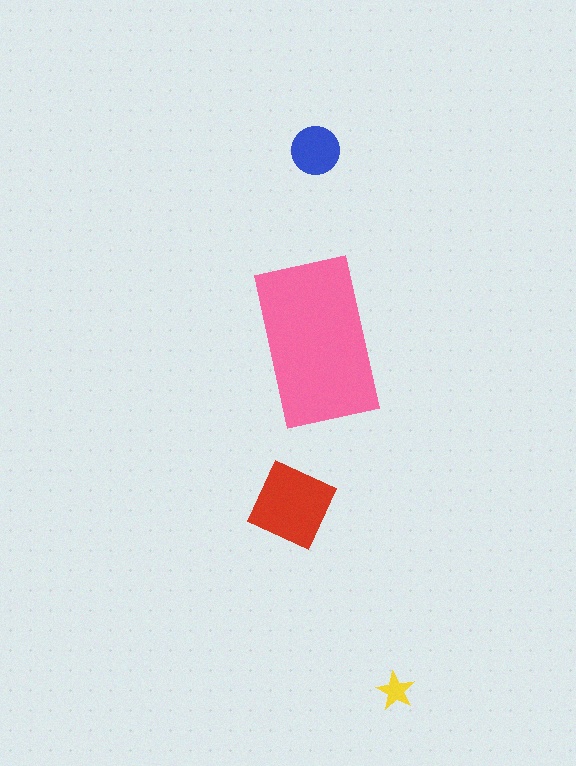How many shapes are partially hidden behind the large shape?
0 shapes are partially hidden.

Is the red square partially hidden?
No, the red square is fully visible.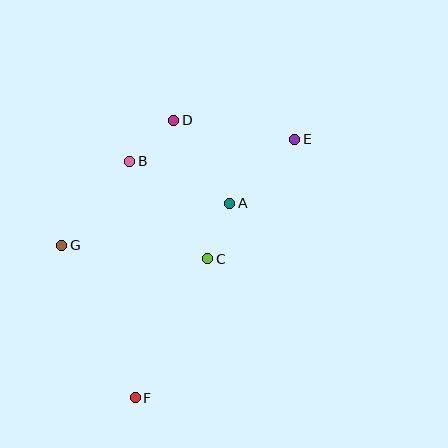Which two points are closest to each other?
Points A and C are closest to each other.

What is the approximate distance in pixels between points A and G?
The distance between A and G is approximately 173 pixels.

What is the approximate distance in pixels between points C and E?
The distance between C and E is approximately 148 pixels.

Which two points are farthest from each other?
Points E and F are farthest from each other.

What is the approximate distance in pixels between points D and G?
The distance between D and G is approximately 167 pixels.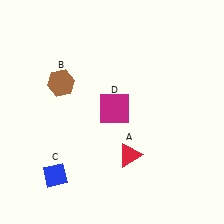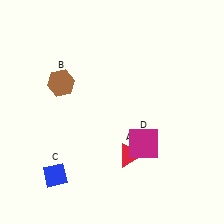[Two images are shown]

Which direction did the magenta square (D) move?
The magenta square (D) moved down.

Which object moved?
The magenta square (D) moved down.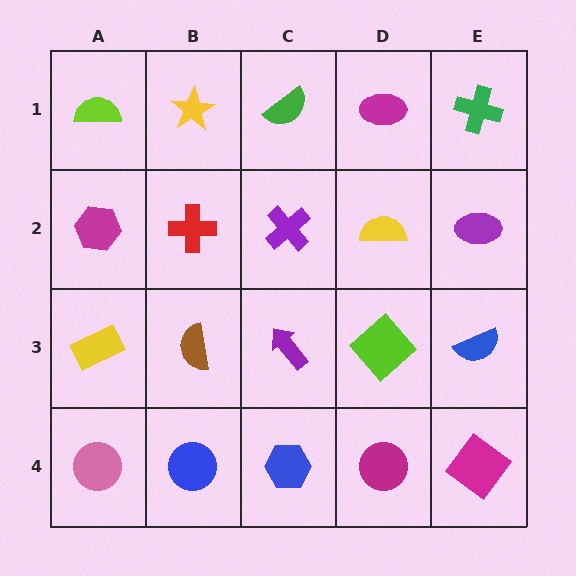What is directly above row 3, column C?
A purple cross.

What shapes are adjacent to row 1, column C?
A purple cross (row 2, column C), a yellow star (row 1, column B), a magenta ellipse (row 1, column D).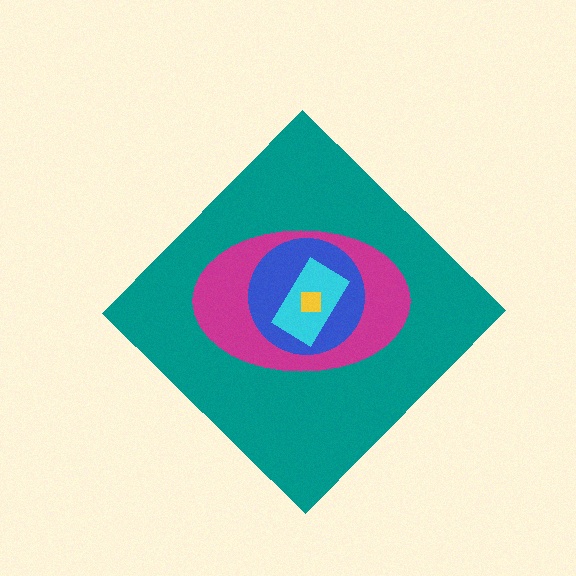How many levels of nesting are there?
5.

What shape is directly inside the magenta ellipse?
The blue circle.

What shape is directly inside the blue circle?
The cyan rectangle.